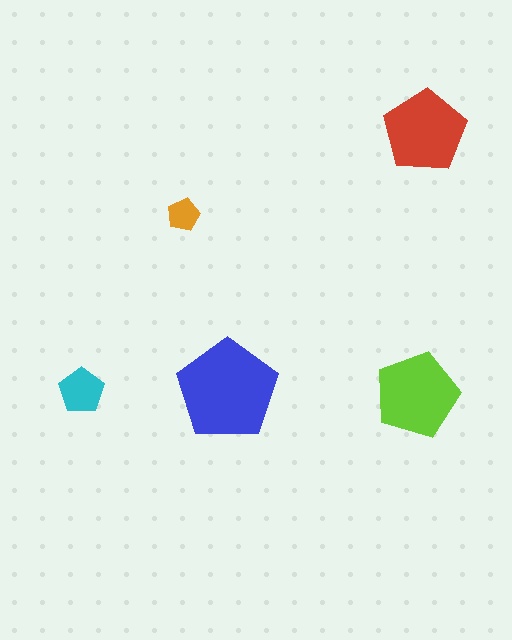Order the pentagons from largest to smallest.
the blue one, the lime one, the red one, the cyan one, the orange one.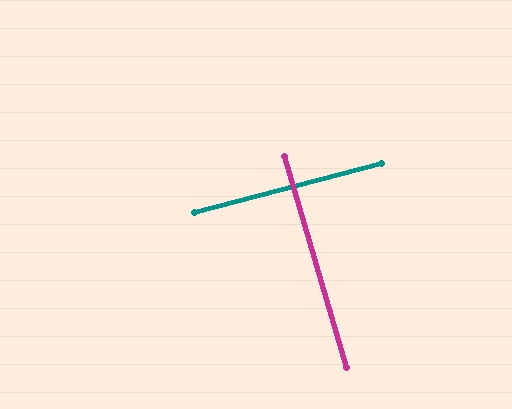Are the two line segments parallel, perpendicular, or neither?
Perpendicular — they meet at approximately 88°.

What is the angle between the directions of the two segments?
Approximately 88 degrees.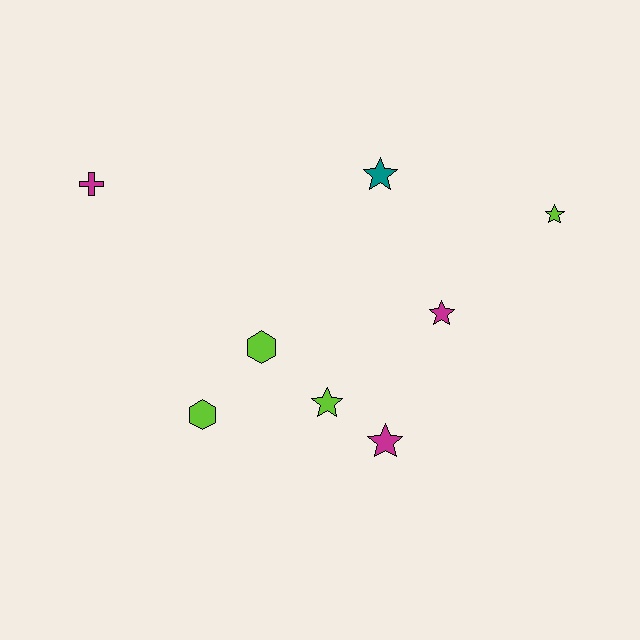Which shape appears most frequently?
Star, with 5 objects.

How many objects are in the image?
There are 8 objects.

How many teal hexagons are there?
There are no teal hexagons.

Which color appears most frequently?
Lime, with 4 objects.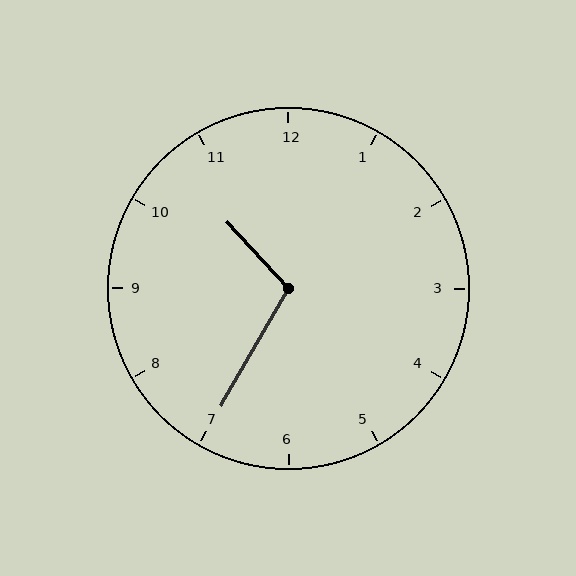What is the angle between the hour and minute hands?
Approximately 108 degrees.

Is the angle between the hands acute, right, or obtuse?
It is obtuse.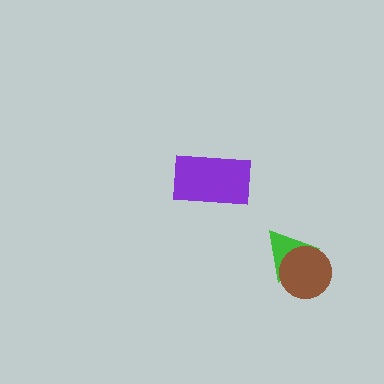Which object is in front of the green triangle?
The brown circle is in front of the green triangle.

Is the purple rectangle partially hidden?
No, no other shape covers it.